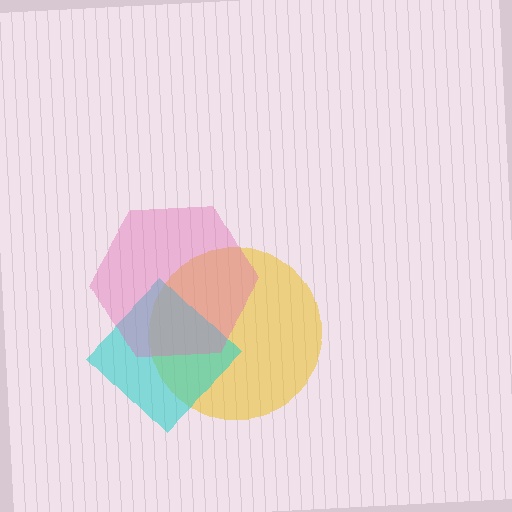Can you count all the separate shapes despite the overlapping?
Yes, there are 3 separate shapes.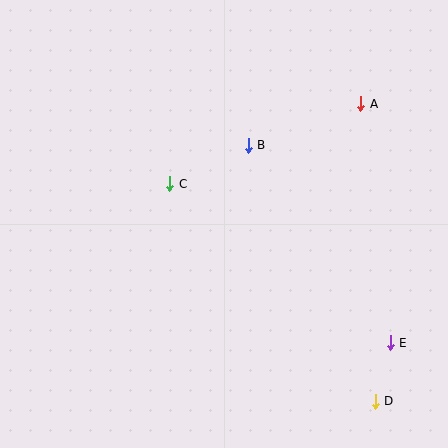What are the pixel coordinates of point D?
Point D is at (375, 401).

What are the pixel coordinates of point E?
Point E is at (390, 343).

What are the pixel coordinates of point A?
Point A is at (361, 104).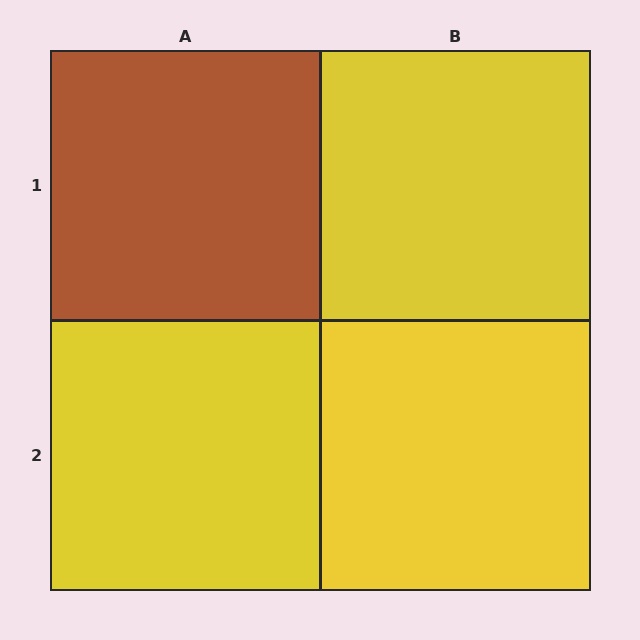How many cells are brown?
1 cell is brown.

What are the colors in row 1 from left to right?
Brown, yellow.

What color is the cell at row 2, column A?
Yellow.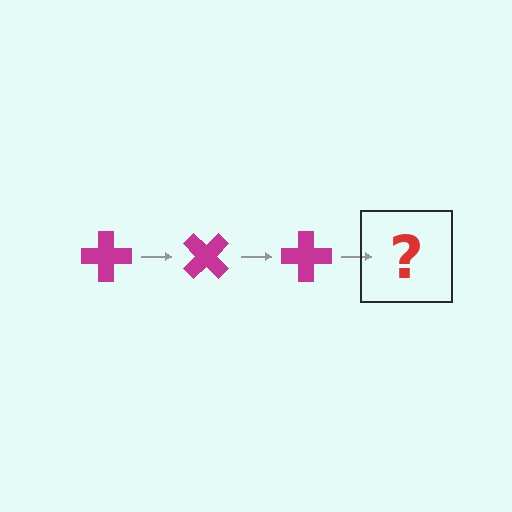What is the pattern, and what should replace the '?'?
The pattern is that the cross rotates 45 degrees each step. The '?' should be a magenta cross rotated 135 degrees.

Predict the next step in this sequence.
The next step is a magenta cross rotated 135 degrees.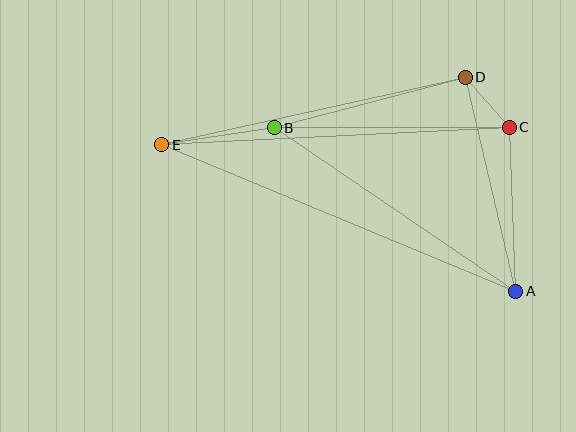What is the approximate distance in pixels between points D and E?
The distance between D and E is approximately 311 pixels.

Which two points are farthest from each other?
Points A and E are farthest from each other.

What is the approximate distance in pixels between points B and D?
The distance between B and D is approximately 198 pixels.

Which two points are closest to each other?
Points C and D are closest to each other.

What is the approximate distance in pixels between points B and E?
The distance between B and E is approximately 114 pixels.